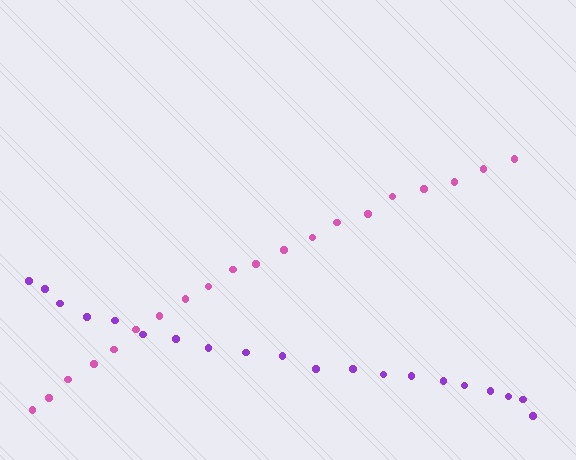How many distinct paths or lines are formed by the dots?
There are 2 distinct paths.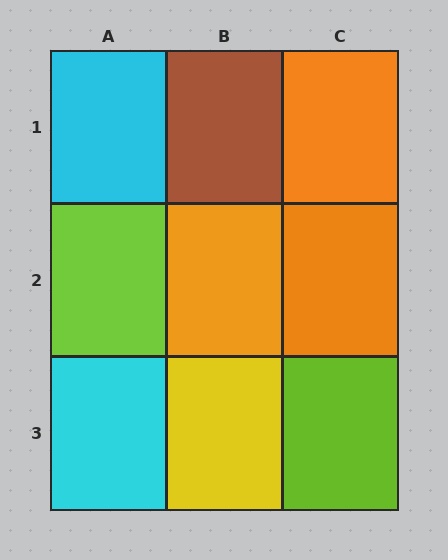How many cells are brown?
1 cell is brown.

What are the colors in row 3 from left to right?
Cyan, yellow, lime.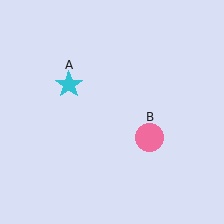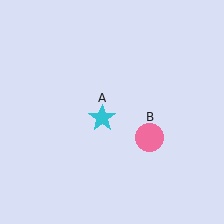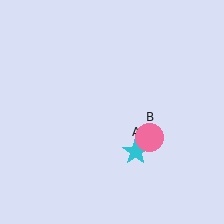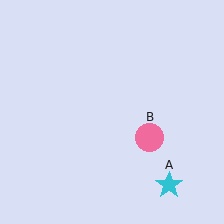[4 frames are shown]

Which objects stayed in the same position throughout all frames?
Pink circle (object B) remained stationary.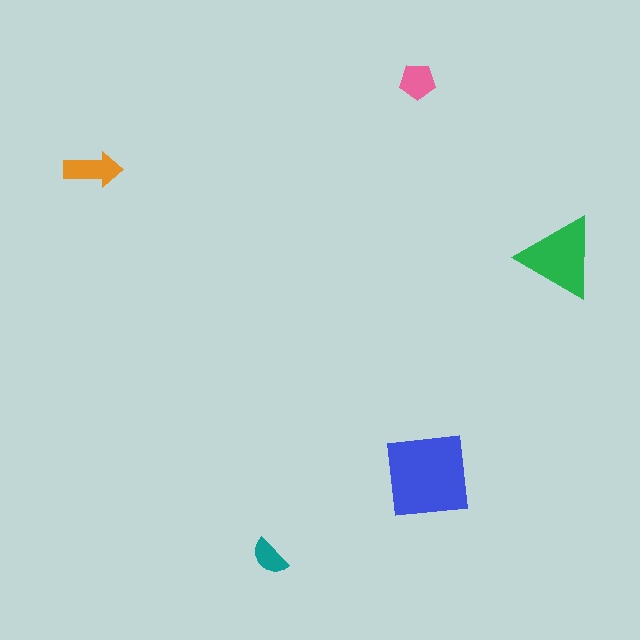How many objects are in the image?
There are 5 objects in the image.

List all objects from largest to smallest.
The blue square, the green triangle, the orange arrow, the pink pentagon, the teal semicircle.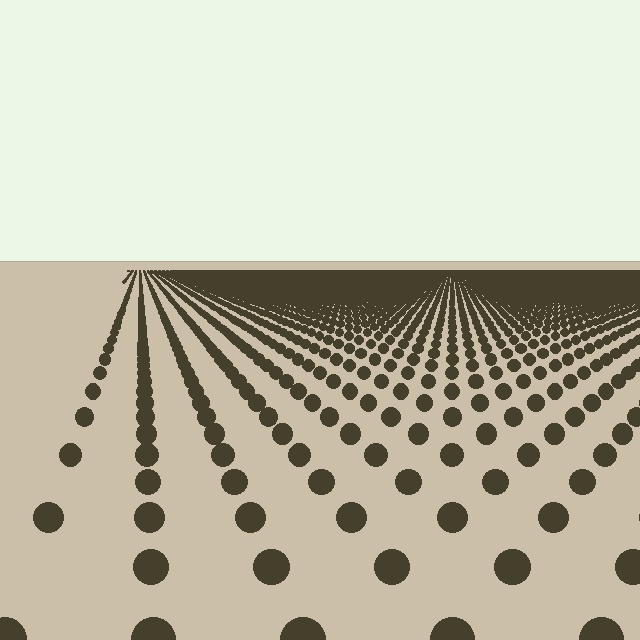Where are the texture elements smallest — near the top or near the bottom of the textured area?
Near the top.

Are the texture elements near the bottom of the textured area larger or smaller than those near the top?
Larger. Near the bottom, elements are closer to the viewer and appear at a bigger on-screen size.